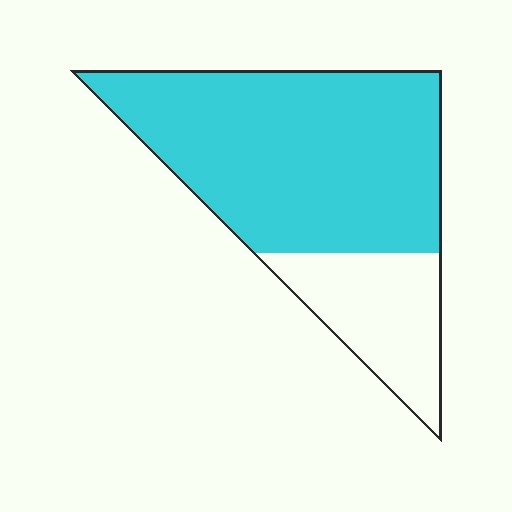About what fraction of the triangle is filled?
About three quarters (3/4).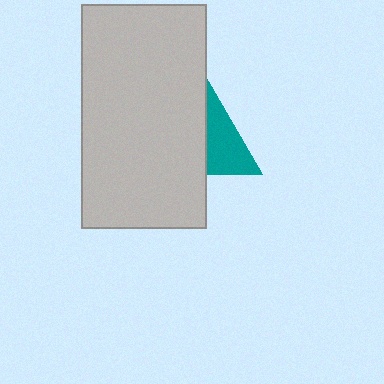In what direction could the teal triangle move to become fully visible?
The teal triangle could move right. That would shift it out from behind the light gray rectangle entirely.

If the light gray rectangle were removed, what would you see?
You would see the complete teal triangle.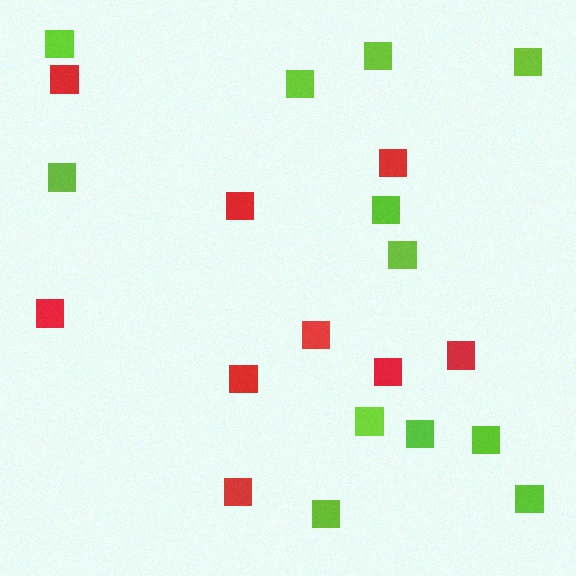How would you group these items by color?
There are 2 groups: one group of red squares (9) and one group of lime squares (12).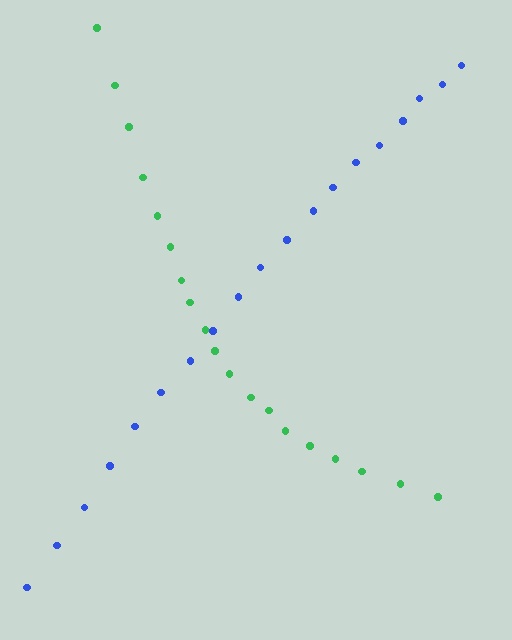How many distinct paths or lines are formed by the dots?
There are 2 distinct paths.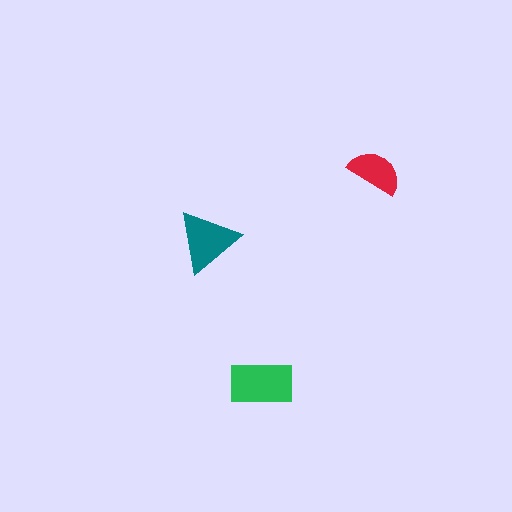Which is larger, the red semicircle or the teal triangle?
The teal triangle.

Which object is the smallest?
The red semicircle.